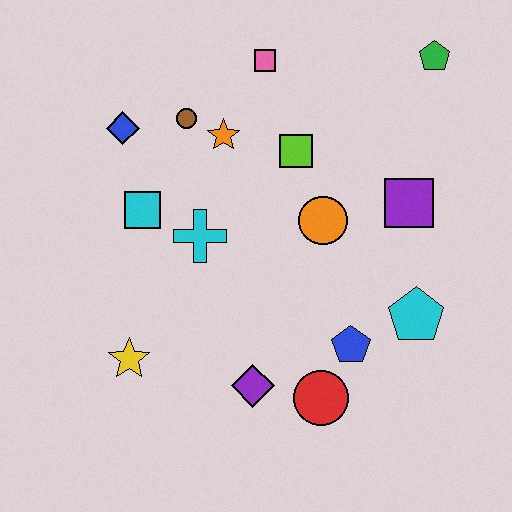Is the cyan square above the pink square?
No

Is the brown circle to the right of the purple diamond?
No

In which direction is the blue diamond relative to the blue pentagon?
The blue diamond is to the left of the blue pentagon.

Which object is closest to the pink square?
The orange star is closest to the pink square.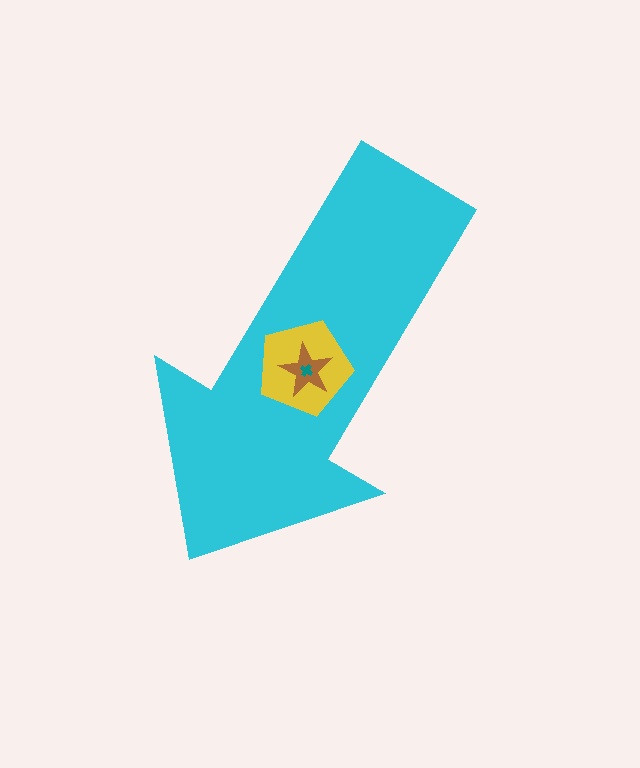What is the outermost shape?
The cyan arrow.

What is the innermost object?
The teal cross.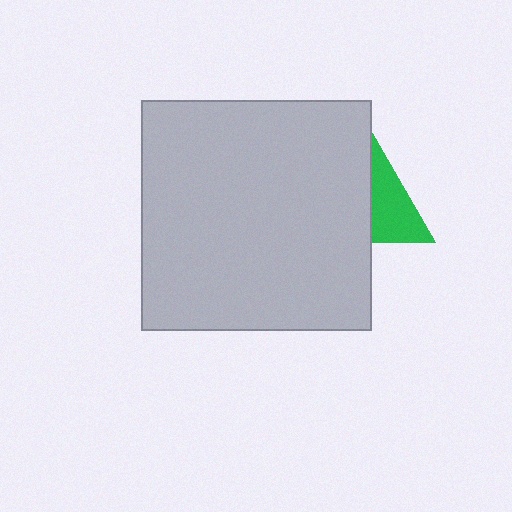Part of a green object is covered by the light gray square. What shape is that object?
It is a triangle.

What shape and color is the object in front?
The object in front is a light gray square.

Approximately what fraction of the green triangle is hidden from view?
Roughly 55% of the green triangle is hidden behind the light gray square.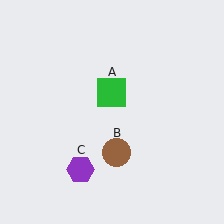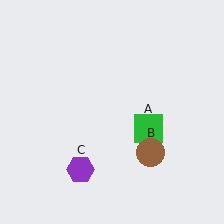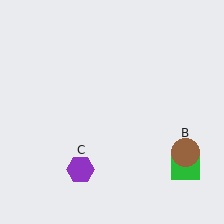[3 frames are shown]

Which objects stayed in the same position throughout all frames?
Purple hexagon (object C) remained stationary.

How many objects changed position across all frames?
2 objects changed position: green square (object A), brown circle (object B).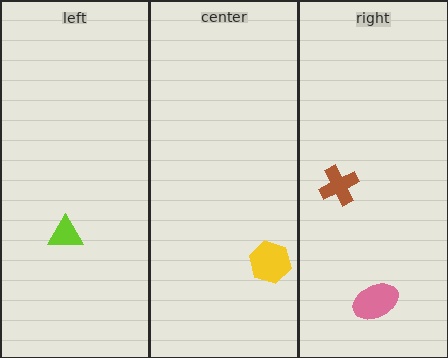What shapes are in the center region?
The yellow hexagon.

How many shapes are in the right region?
2.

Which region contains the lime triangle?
The left region.